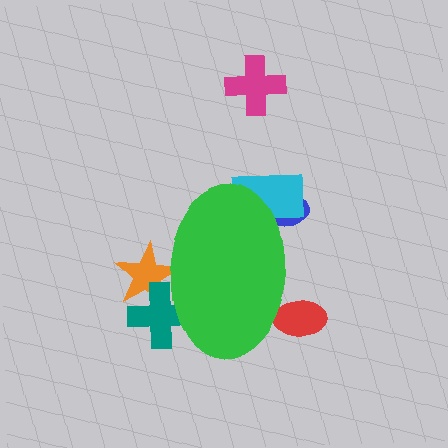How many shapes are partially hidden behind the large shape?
5 shapes are partially hidden.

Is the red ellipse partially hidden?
Yes, the red ellipse is partially hidden behind the green ellipse.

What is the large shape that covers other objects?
A green ellipse.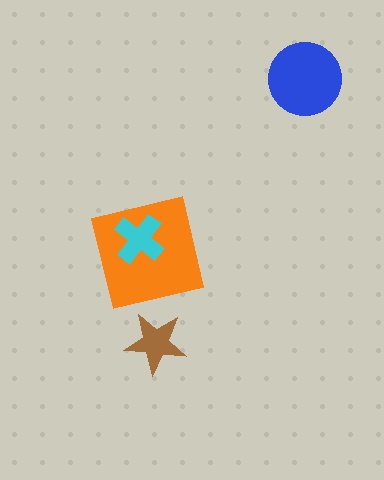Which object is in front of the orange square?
The cyan cross is in front of the orange square.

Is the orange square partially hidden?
Yes, it is partially covered by another shape.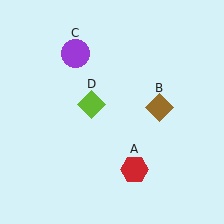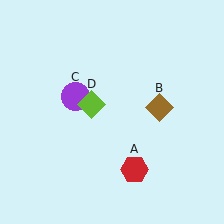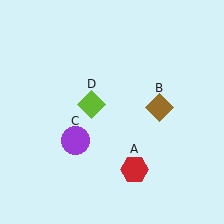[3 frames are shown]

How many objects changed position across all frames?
1 object changed position: purple circle (object C).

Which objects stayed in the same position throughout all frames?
Red hexagon (object A) and brown diamond (object B) and lime diamond (object D) remained stationary.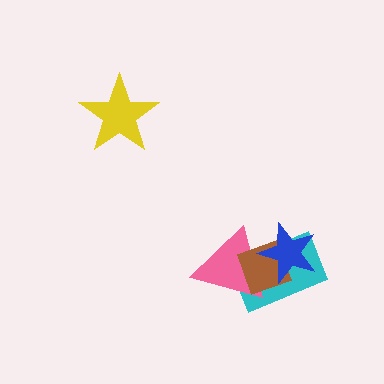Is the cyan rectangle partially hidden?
Yes, it is partially covered by another shape.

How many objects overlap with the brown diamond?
3 objects overlap with the brown diamond.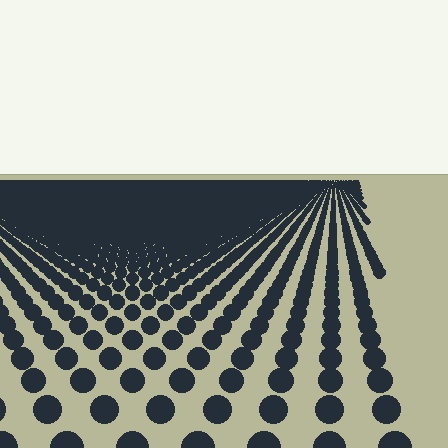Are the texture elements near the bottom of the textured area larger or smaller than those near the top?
Larger. Near the bottom, elements are closer to the viewer and appear at a bigger on-screen size.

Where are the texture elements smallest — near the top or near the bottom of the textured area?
Near the top.